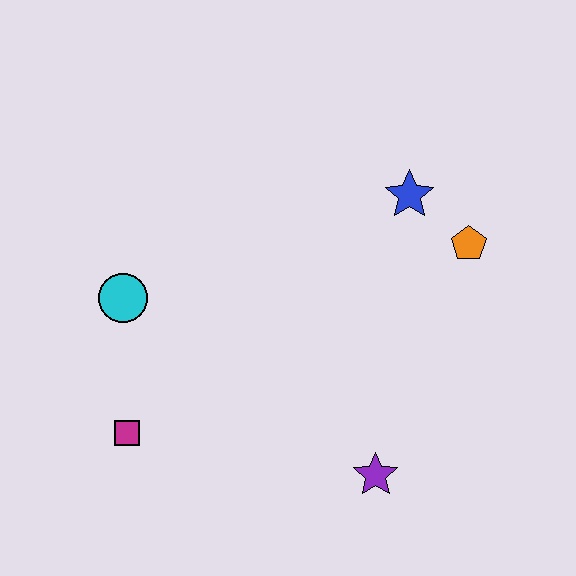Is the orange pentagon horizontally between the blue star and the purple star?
No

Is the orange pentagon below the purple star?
No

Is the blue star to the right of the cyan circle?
Yes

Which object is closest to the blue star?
The orange pentagon is closest to the blue star.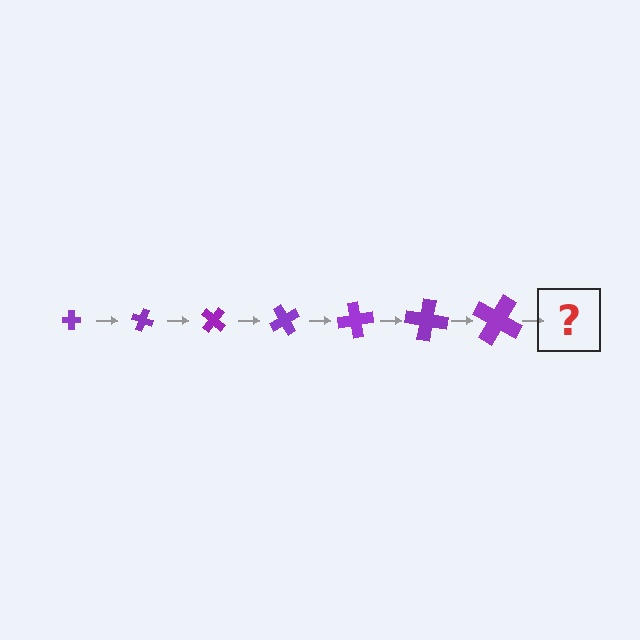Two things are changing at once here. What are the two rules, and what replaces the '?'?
The two rules are that the cross grows larger each step and it rotates 20 degrees each step. The '?' should be a cross, larger than the previous one and rotated 140 degrees from the start.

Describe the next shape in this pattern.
It should be a cross, larger than the previous one and rotated 140 degrees from the start.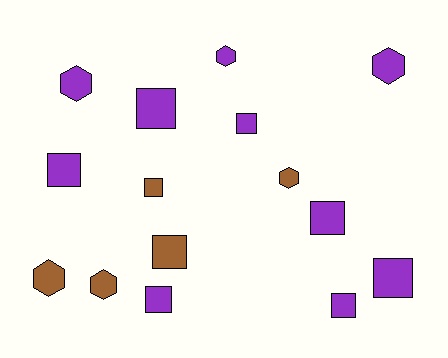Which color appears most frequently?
Purple, with 10 objects.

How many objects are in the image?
There are 15 objects.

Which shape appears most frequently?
Square, with 9 objects.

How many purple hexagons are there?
There are 3 purple hexagons.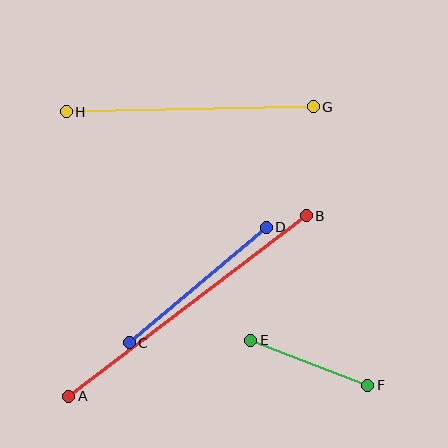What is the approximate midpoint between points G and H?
The midpoint is at approximately (190, 109) pixels.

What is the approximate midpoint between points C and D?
The midpoint is at approximately (198, 285) pixels.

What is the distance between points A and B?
The distance is approximately 298 pixels.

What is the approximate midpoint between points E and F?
The midpoint is at approximately (309, 363) pixels.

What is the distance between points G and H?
The distance is approximately 247 pixels.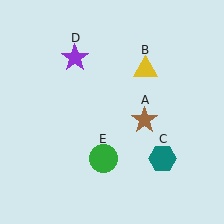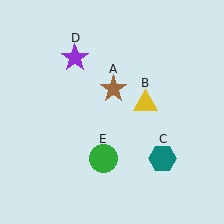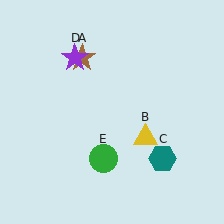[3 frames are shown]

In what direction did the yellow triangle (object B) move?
The yellow triangle (object B) moved down.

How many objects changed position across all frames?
2 objects changed position: brown star (object A), yellow triangle (object B).